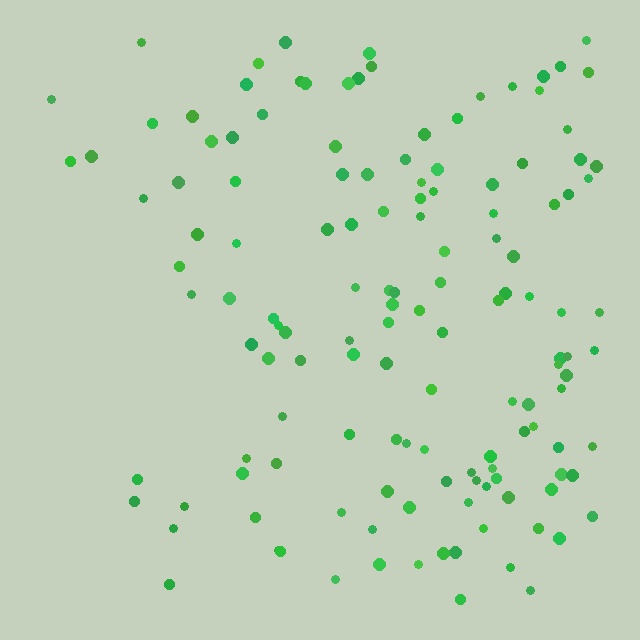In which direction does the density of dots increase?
From left to right, with the right side densest.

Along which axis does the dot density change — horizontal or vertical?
Horizontal.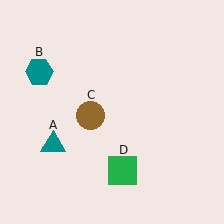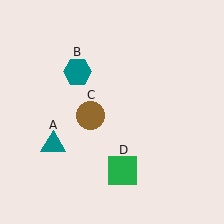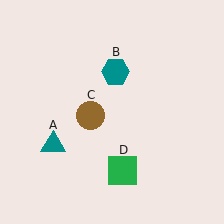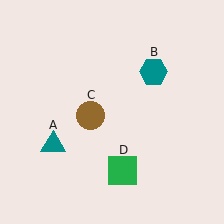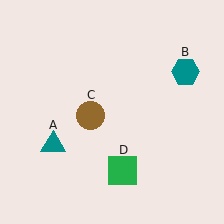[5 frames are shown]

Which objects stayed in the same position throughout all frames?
Teal triangle (object A) and brown circle (object C) and green square (object D) remained stationary.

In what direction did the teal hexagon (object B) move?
The teal hexagon (object B) moved right.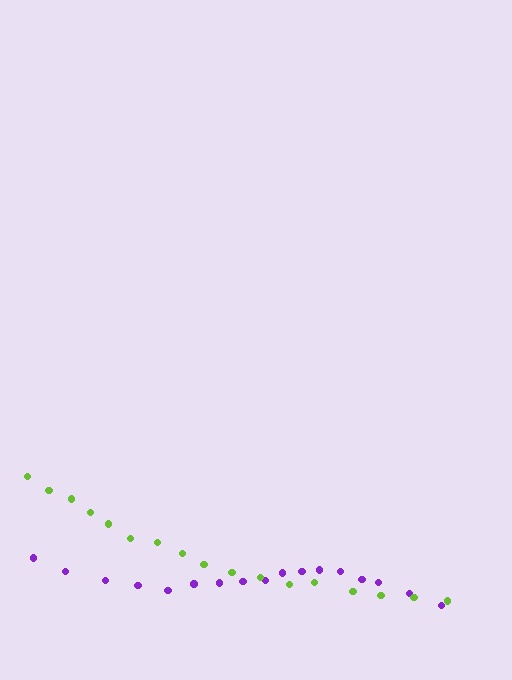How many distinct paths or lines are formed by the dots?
There are 2 distinct paths.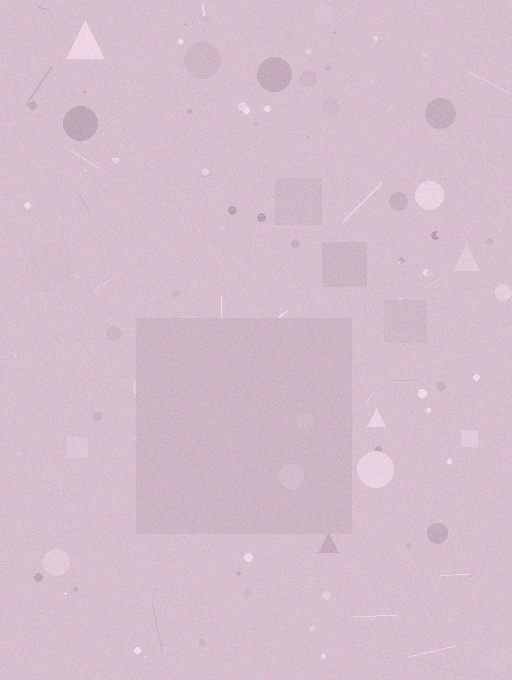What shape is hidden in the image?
A square is hidden in the image.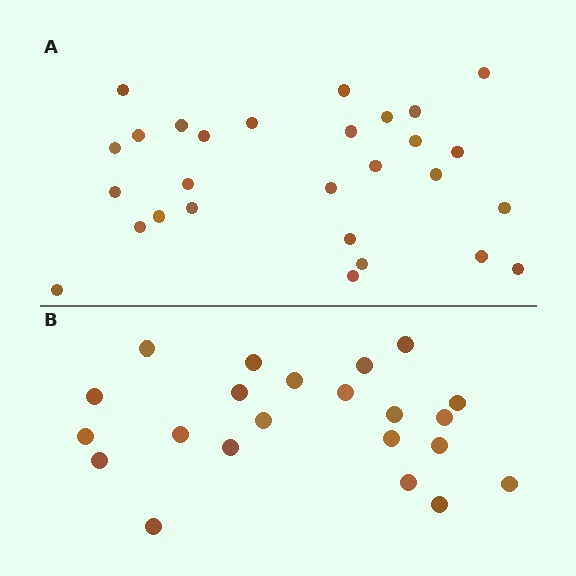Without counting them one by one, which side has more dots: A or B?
Region A (the top region) has more dots.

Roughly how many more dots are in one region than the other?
Region A has about 6 more dots than region B.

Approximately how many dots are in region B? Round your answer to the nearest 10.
About 20 dots. (The exact count is 22, which rounds to 20.)